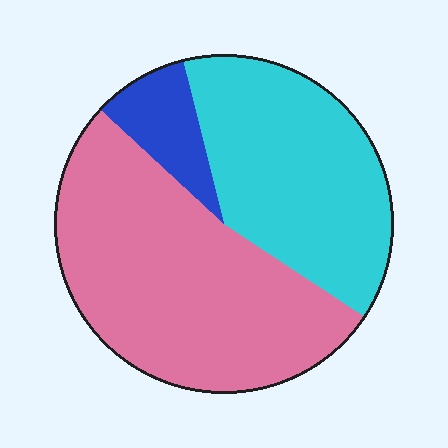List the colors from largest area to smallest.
From largest to smallest: pink, cyan, blue.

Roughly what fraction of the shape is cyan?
Cyan takes up between a third and a half of the shape.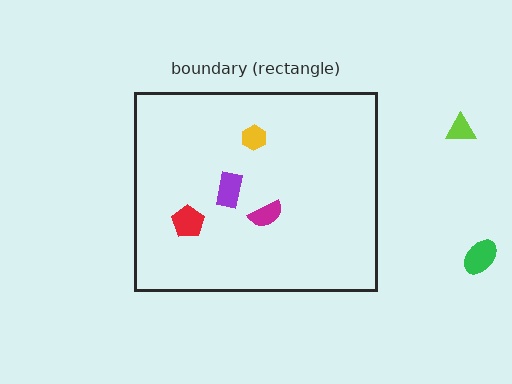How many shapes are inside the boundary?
4 inside, 2 outside.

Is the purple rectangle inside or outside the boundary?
Inside.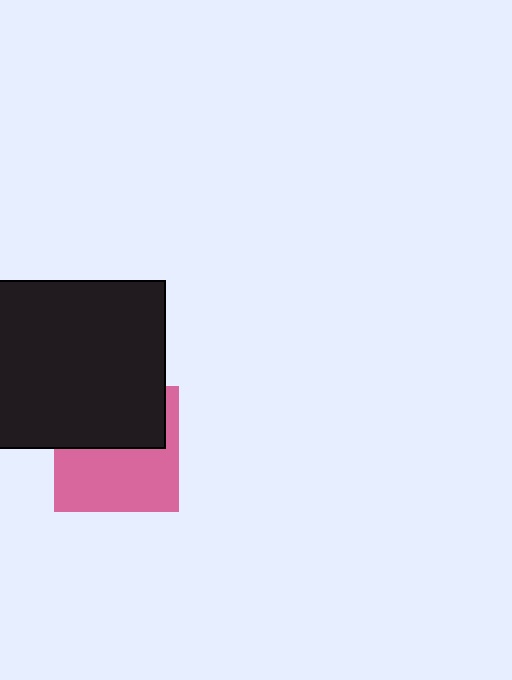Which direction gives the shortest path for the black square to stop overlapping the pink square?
Moving up gives the shortest separation.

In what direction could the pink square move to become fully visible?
The pink square could move down. That would shift it out from behind the black square entirely.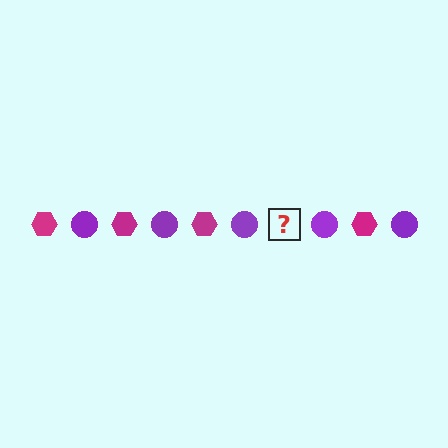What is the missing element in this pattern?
The missing element is a magenta hexagon.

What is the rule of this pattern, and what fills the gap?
The rule is that the pattern alternates between magenta hexagon and purple circle. The gap should be filled with a magenta hexagon.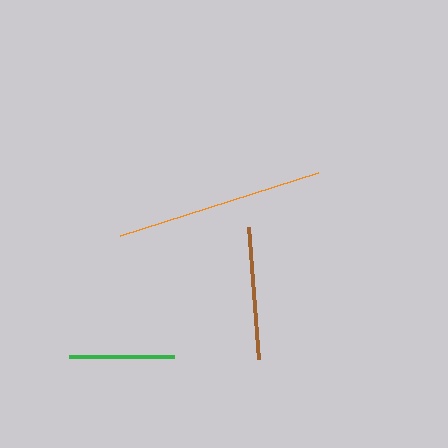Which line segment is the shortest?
The green line is the shortest at approximately 105 pixels.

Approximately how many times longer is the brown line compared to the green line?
The brown line is approximately 1.3 times the length of the green line.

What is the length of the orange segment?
The orange segment is approximately 208 pixels long.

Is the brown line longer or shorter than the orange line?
The orange line is longer than the brown line.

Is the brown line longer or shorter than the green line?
The brown line is longer than the green line.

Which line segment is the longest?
The orange line is the longest at approximately 208 pixels.